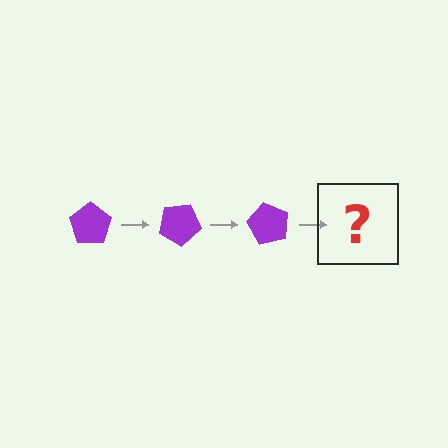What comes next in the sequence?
The next element should be a purple pentagon rotated 90 degrees.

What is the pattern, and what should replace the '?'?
The pattern is that the pentagon rotates 30 degrees each step. The '?' should be a purple pentagon rotated 90 degrees.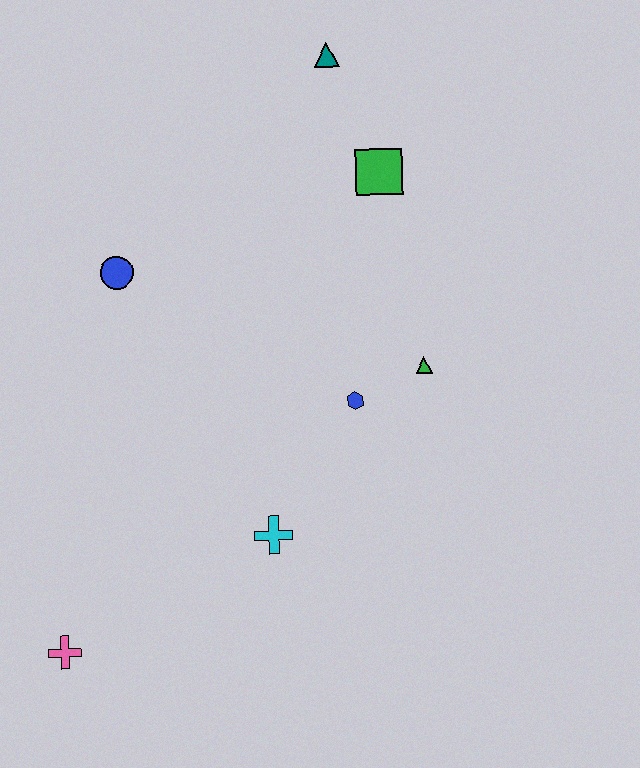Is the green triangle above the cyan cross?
Yes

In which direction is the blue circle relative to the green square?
The blue circle is to the left of the green square.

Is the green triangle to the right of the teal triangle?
Yes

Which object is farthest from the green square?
The pink cross is farthest from the green square.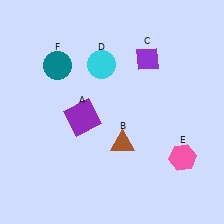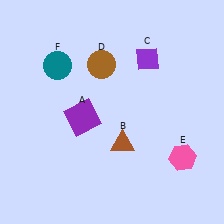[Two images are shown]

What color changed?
The circle (D) changed from cyan in Image 1 to brown in Image 2.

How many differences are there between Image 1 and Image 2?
There is 1 difference between the two images.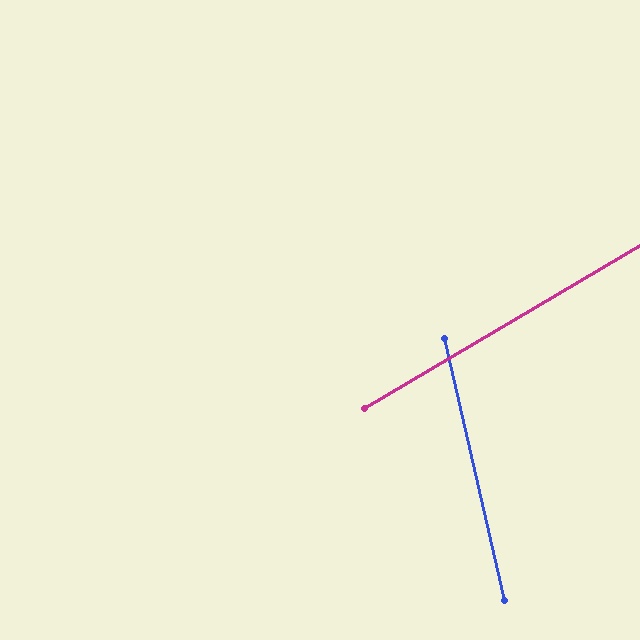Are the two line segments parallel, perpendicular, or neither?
Neither parallel nor perpendicular — they differ by about 72°.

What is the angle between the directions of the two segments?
Approximately 72 degrees.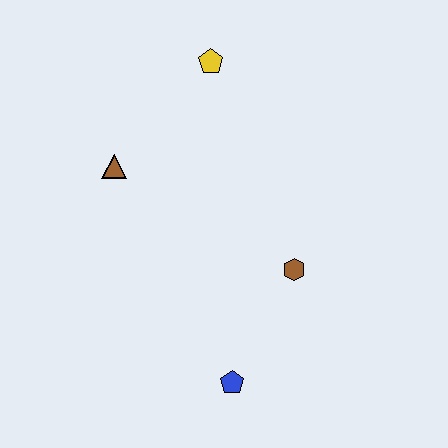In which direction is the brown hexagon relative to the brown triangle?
The brown hexagon is to the right of the brown triangle.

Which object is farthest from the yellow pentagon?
The blue pentagon is farthest from the yellow pentagon.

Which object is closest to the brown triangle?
The yellow pentagon is closest to the brown triangle.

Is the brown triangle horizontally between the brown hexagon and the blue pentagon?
No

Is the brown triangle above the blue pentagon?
Yes